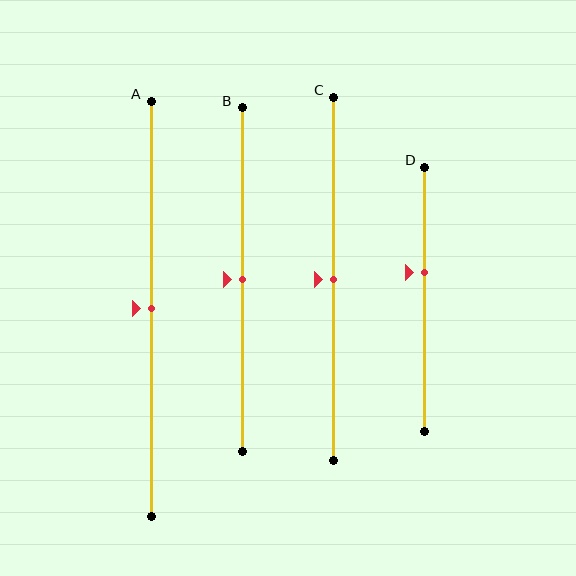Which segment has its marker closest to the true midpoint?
Segment A has its marker closest to the true midpoint.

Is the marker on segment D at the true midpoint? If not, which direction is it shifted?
No, the marker on segment D is shifted upward by about 10% of the segment length.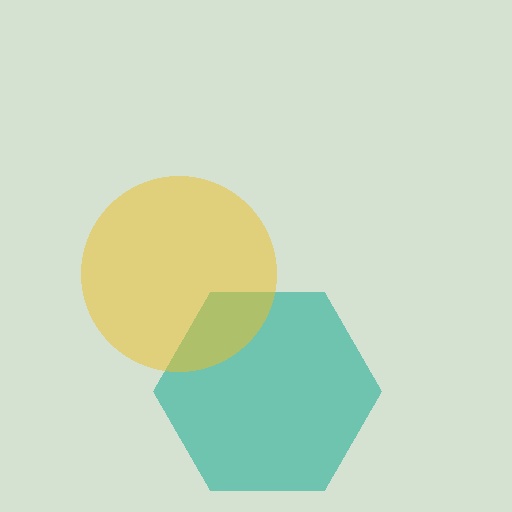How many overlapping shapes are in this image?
There are 2 overlapping shapes in the image.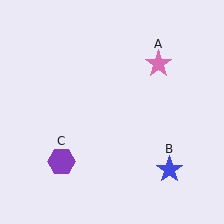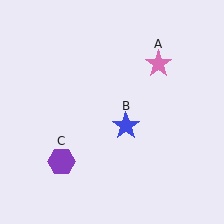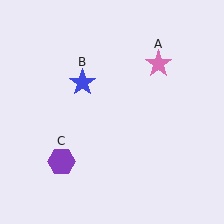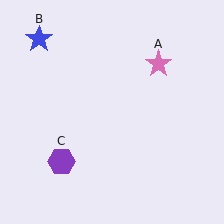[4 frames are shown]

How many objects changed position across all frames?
1 object changed position: blue star (object B).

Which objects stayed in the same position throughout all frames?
Pink star (object A) and purple hexagon (object C) remained stationary.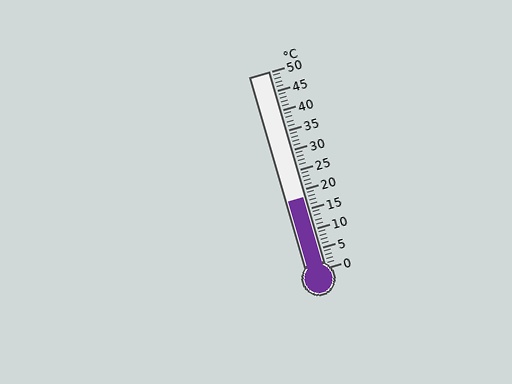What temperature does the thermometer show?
The thermometer shows approximately 18°C.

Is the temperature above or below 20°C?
The temperature is below 20°C.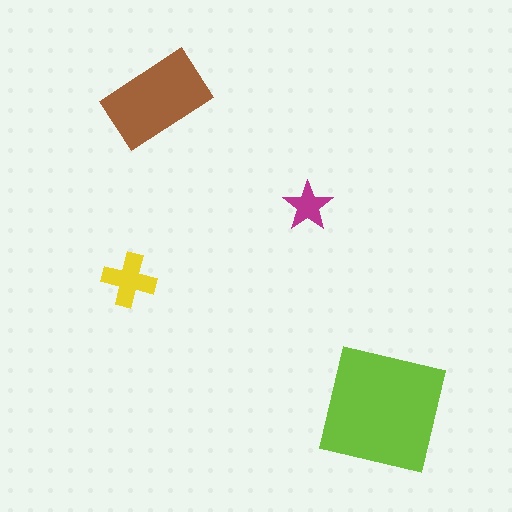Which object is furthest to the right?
The lime square is rightmost.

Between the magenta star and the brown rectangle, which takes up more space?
The brown rectangle.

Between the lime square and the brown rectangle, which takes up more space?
The lime square.